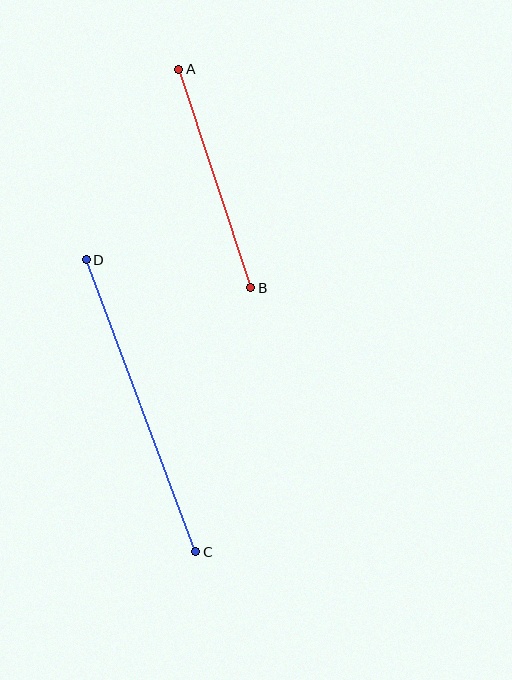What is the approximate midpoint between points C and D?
The midpoint is at approximately (141, 406) pixels.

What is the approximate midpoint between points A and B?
The midpoint is at approximately (215, 179) pixels.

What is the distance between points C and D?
The distance is approximately 312 pixels.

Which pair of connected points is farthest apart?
Points C and D are farthest apart.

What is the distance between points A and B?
The distance is approximately 230 pixels.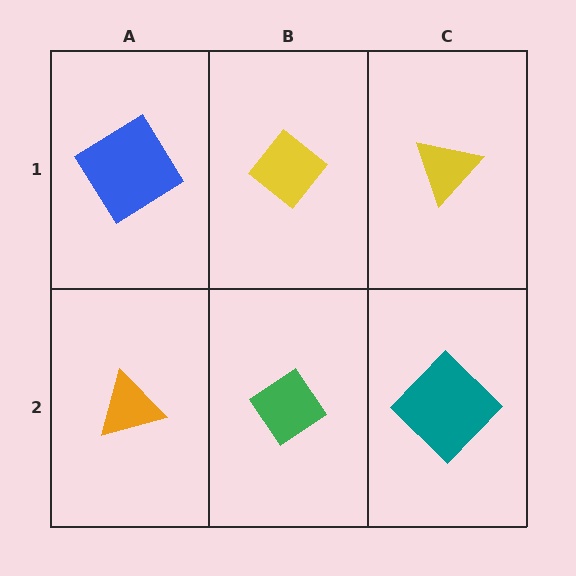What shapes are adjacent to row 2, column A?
A blue diamond (row 1, column A), a green diamond (row 2, column B).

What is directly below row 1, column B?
A green diamond.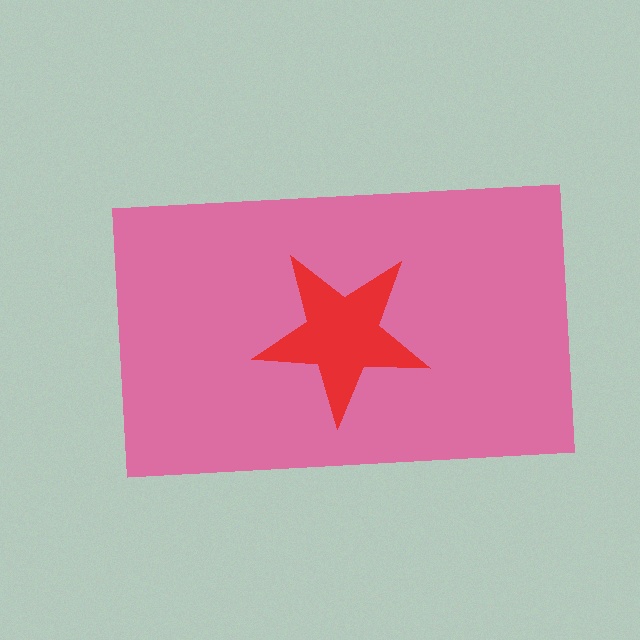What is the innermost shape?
The red star.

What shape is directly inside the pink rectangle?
The red star.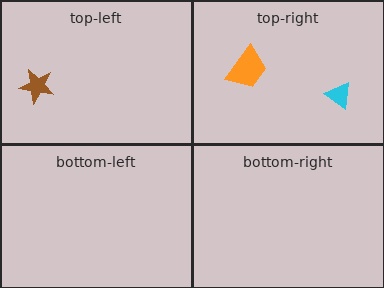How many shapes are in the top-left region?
1.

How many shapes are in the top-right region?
2.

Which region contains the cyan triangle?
The top-right region.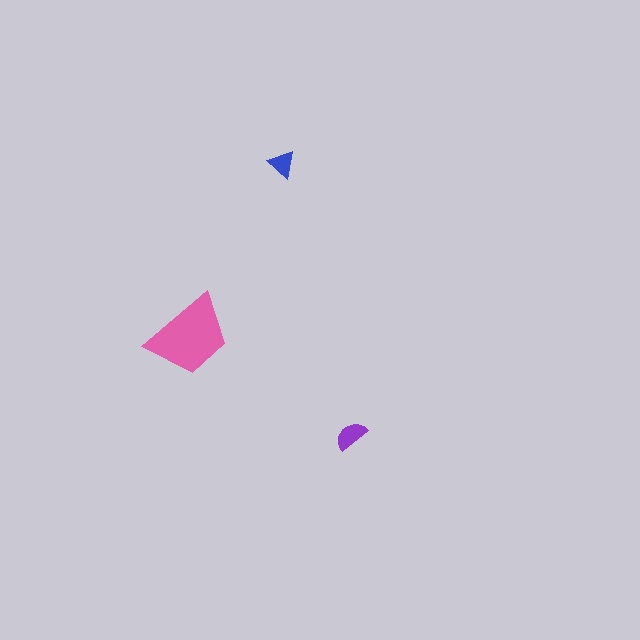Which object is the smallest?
The blue triangle.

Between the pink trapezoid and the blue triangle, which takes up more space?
The pink trapezoid.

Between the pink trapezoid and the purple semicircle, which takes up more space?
The pink trapezoid.